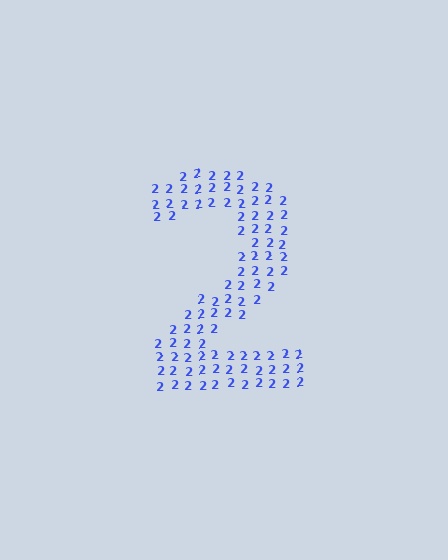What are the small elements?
The small elements are digit 2's.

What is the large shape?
The large shape is the digit 2.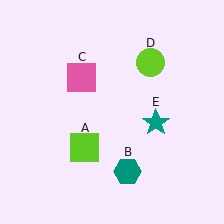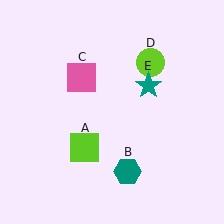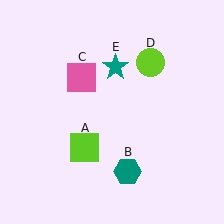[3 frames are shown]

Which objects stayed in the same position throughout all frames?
Lime square (object A) and teal hexagon (object B) and pink square (object C) and lime circle (object D) remained stationary.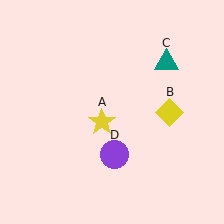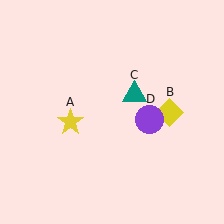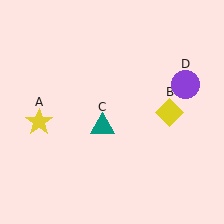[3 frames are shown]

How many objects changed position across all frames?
3 objects changed position: yellow star (object A), teal triangle (object C), purple circle (object D).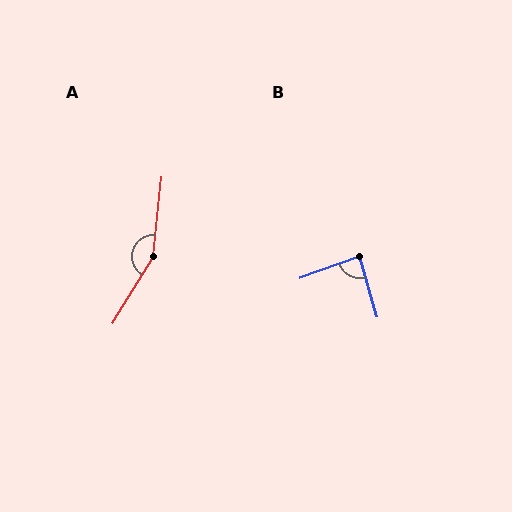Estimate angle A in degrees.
Approximately 155 degrees.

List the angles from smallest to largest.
B (86°), A (155°).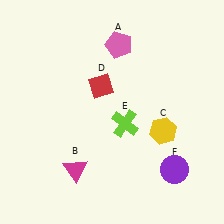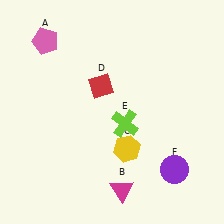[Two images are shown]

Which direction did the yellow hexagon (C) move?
The yellow hexagon (C) moved left.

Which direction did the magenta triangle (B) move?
The magenta triangle (B) moved right.